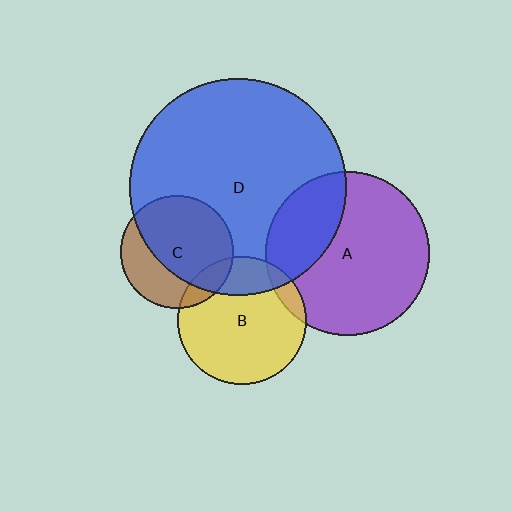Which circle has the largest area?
Circle D (blue).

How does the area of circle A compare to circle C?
Approximately 2.1 times.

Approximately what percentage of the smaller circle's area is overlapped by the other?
Approximately 20%.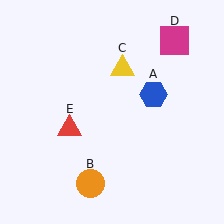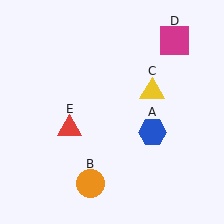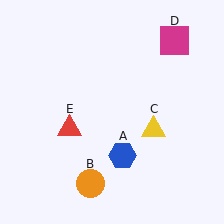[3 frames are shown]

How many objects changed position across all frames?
2 objects changed position: blue hexagon (object A), yellow triangle (object C).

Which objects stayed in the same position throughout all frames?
Orange circle (object B) and magenta square (object D) and red triangle (object E) remained stationary.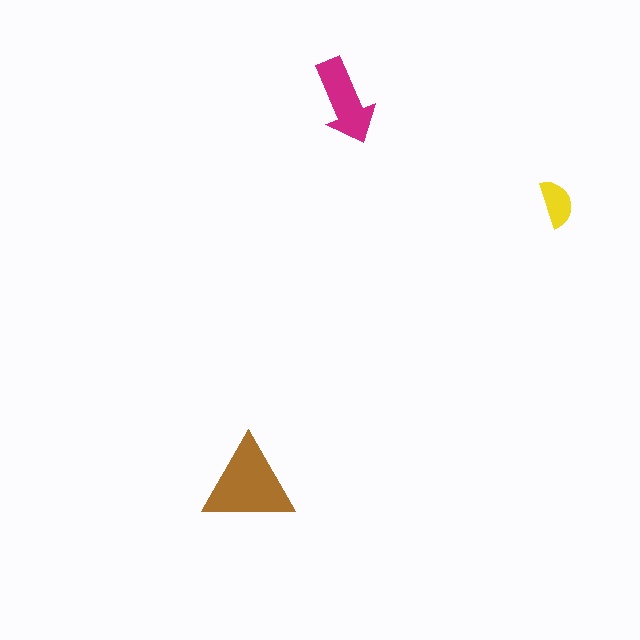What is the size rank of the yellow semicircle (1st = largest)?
3rd.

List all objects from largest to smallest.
The brown triangle, the magenta arrow, the yellow semicircle.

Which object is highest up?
The magenta arrow is topmost.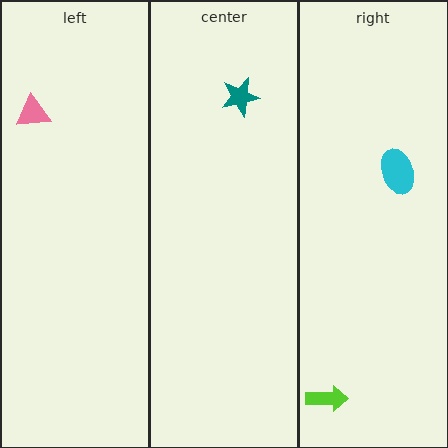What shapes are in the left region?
The pink triangle.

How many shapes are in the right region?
2.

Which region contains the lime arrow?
The right region.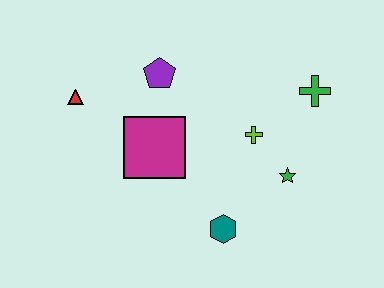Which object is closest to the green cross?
The lime cross is closest to the green cross.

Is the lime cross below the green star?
No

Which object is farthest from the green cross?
The red triangle is farthest from the green cross.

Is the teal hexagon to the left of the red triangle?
No